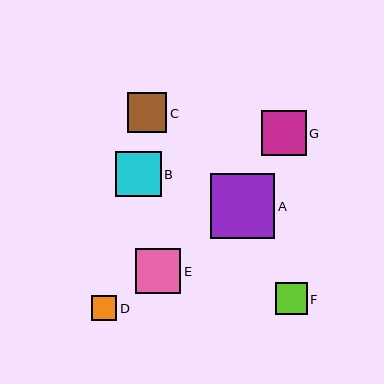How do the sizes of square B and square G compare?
Square B and square G are approximately the same size.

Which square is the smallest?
Square D is the smallest with a size of approximately 25 pixels.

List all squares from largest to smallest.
From largest to smallest: A, E, B, G, C, F, D.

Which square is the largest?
Square A is the largest with a size of approximately 65 pixels.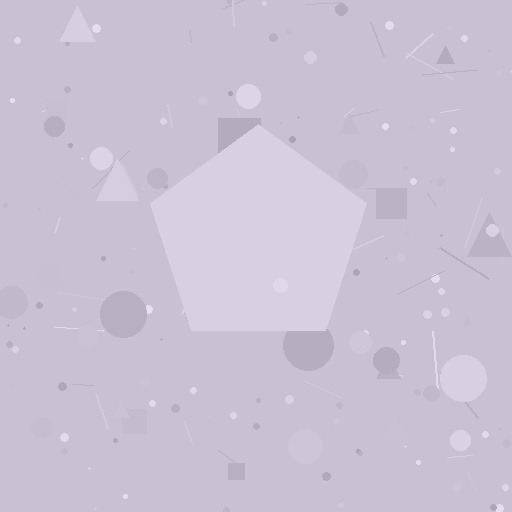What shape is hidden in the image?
A pentagon is hidden in the image.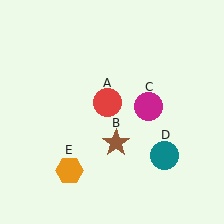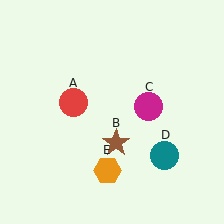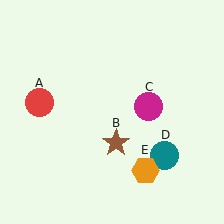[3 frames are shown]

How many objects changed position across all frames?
2 objects changed position: red circle (object A), orange hexagon (object E).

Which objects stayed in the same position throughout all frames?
Brown star (object B) and magenta circle (object C) and teal circle (object D) remained stationary.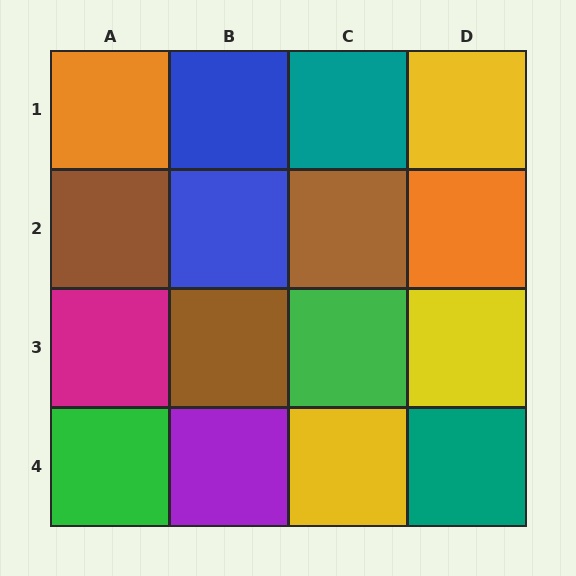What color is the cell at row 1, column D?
Yellow.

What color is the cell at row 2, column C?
Brown.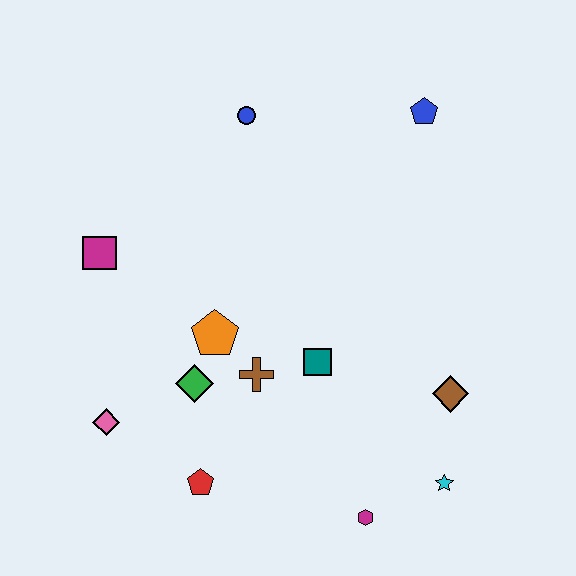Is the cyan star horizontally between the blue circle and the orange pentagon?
No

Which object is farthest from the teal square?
The blue pentagon is farthest from the teal square.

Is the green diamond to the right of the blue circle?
No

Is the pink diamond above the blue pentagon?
No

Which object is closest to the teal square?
The brown cross is closest to the teal square.